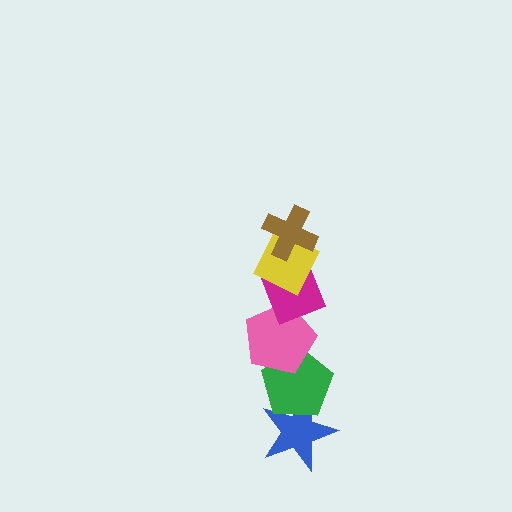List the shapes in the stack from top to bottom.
From top to bottom: the brown cross, the yellow diamond, the magenta diamond, the pink pentagon, the green pentagon, the blue star.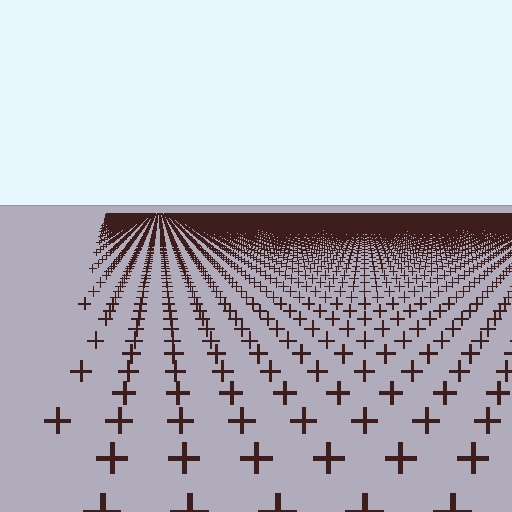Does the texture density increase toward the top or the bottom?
Density increases toward the top.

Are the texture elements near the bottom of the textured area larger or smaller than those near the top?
Larger. Near the bottom, elements are closer to the viewer and appear at a bigger on-screen size.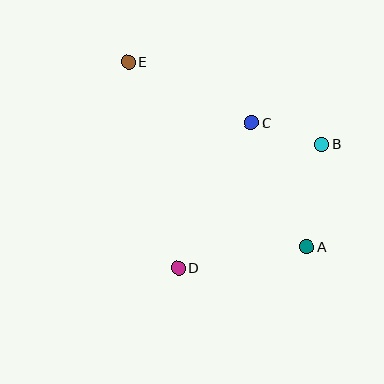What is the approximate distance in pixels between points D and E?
The distance between D and E is approximately 212 pixels.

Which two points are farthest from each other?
Points A and E are farthest from each other.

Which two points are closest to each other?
Points B and C are closest to each other.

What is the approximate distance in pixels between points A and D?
The distance between A and D is approximately 130 pixels.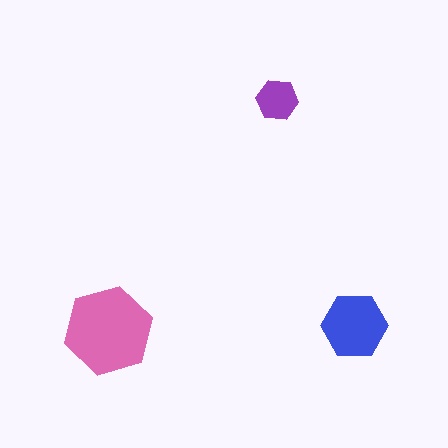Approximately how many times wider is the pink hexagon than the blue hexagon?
About 1.5 times wider.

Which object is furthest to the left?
The pink hexagon is leftmost.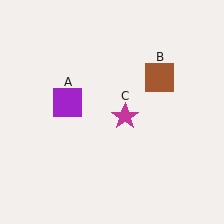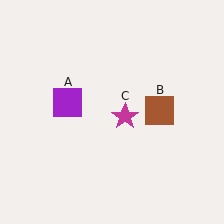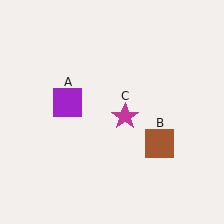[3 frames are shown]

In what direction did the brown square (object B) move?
The brown square (object B) moved down.